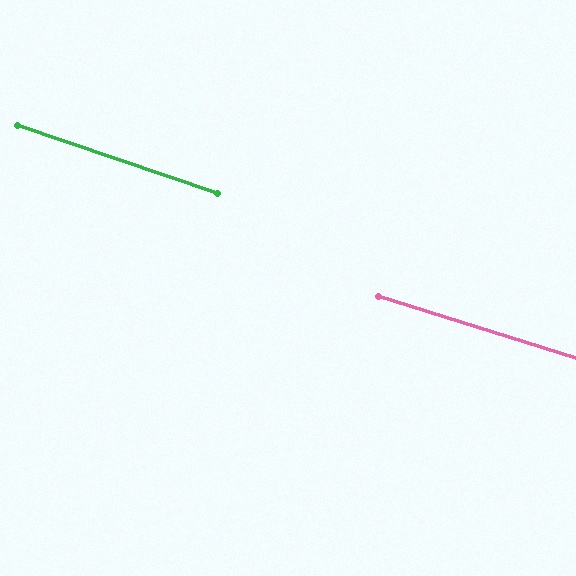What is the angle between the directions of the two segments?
Approximately 2 degrees.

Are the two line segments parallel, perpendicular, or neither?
Parallel — their directions differ by only 1.5°.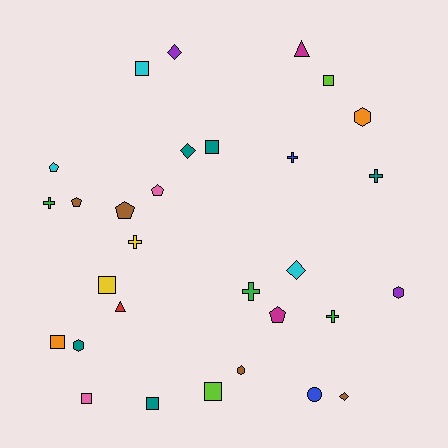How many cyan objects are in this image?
There are 3 cyan objects.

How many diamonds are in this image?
There are 4 diamonds.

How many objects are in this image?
There are 30 objects.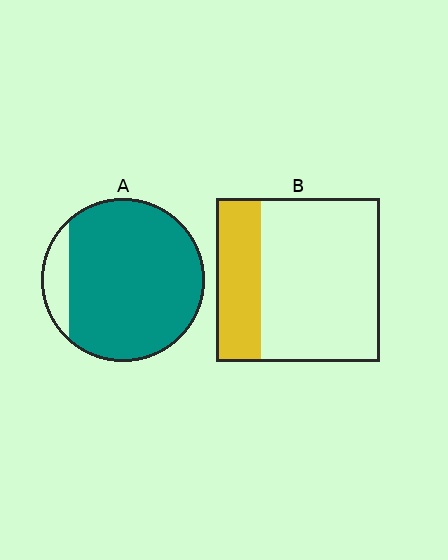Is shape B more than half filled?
No.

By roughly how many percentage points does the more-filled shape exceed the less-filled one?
By roughly 60 percentage points (A over B).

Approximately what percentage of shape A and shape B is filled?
A is approximately 90% and B is approximately 25%.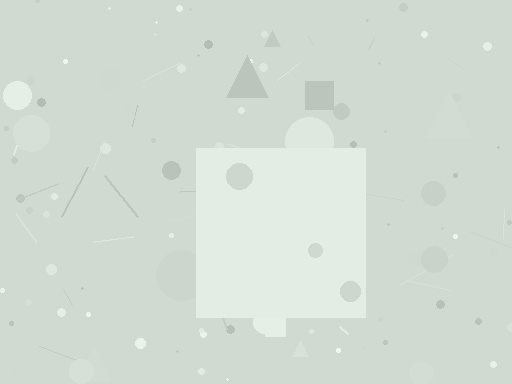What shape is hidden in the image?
A square is hidden in the image.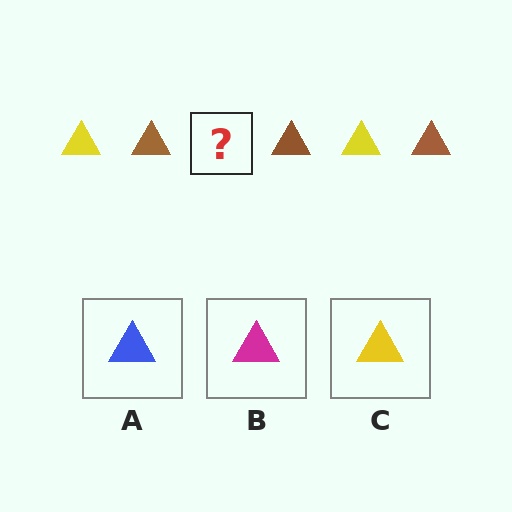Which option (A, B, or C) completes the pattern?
C.